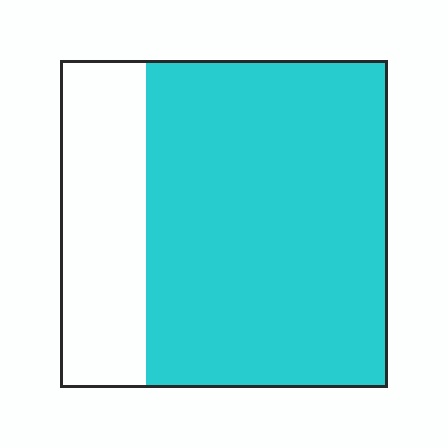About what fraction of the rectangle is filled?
About three quarters (3/4).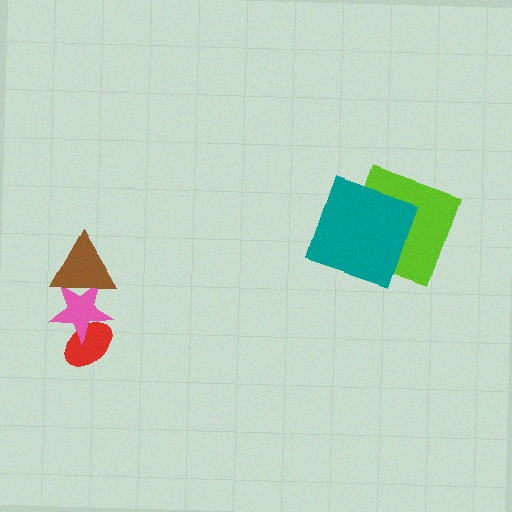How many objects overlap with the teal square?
1 object overlaps with the teal square.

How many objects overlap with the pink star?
2 objects overlap with the pink star.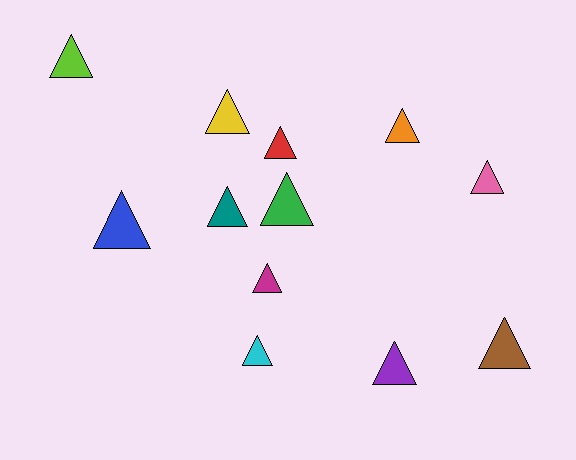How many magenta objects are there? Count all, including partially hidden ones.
There is 1 magenta object.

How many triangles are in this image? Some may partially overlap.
There are 12 triangles.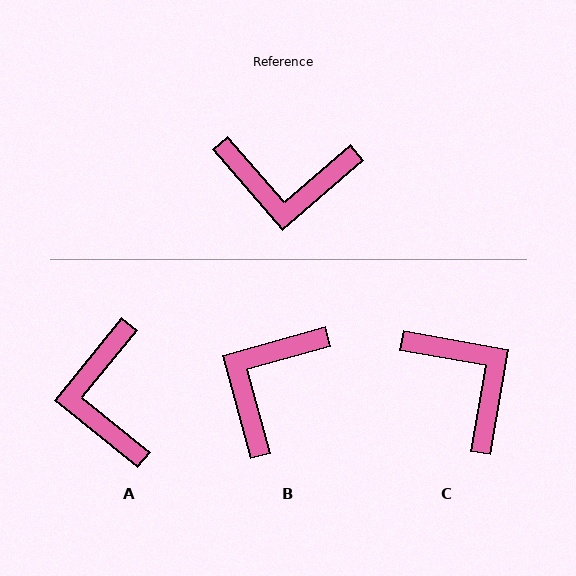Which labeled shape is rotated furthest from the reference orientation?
C, about 129 degrees away.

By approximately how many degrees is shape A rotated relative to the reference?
Approximately 80 degrees clockwise.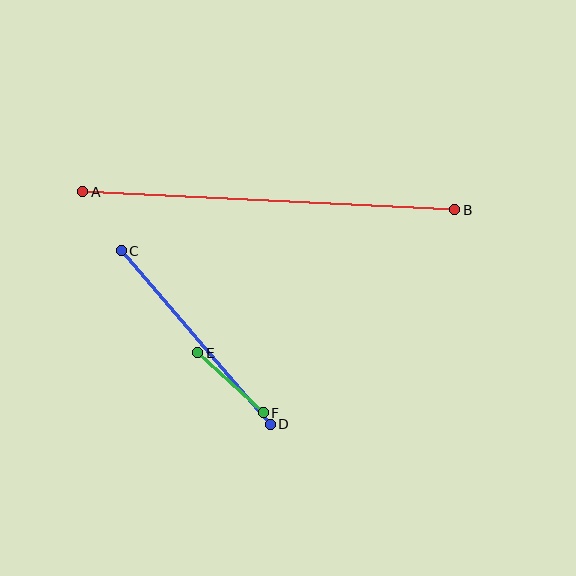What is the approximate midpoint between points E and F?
The midpoint is at approximately (230, 383) pixels.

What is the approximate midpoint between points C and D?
The midpoint is at approximately (196, 337) pixels.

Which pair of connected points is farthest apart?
Points A and B are farthest apart.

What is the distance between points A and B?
The distance is approximately 372 pixels.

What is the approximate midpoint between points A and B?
The midpoint is at approximately (269, 201) pixels.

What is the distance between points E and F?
The distance is approximately 89 pixels.